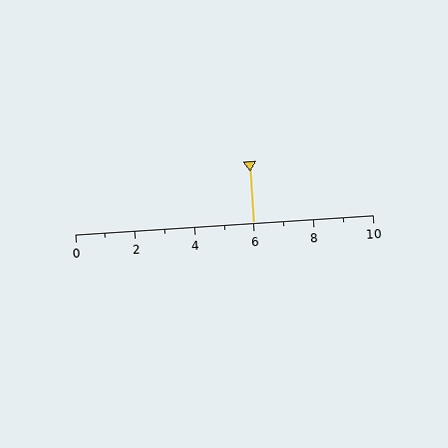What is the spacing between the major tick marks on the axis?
The major ticks are spaced 2 apart.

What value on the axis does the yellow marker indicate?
The marker indicates approximately 6.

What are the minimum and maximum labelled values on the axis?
The axis runs from 0 to 10.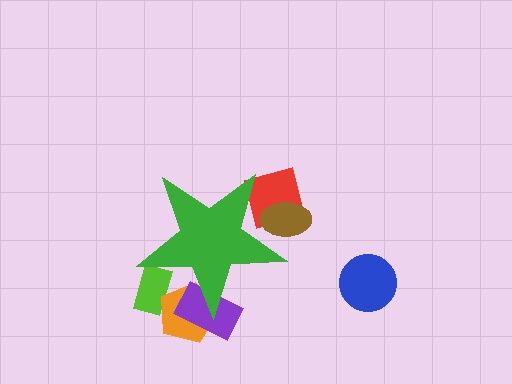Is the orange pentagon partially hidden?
Yes, the orange pentagon is partially hidden behind the green star.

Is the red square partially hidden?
Yes, the red square is partially hidden behind the green star.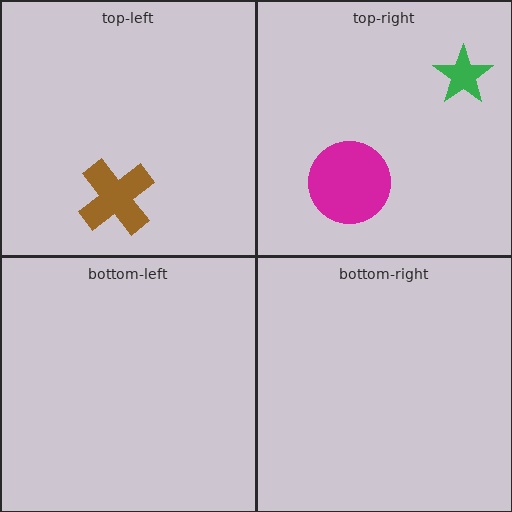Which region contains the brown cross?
The top-left region.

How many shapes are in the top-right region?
2.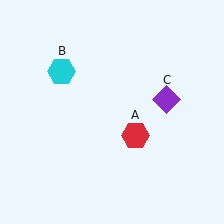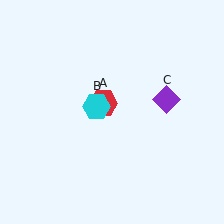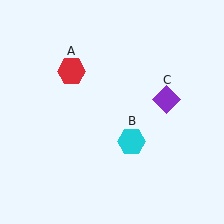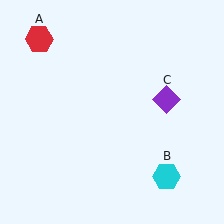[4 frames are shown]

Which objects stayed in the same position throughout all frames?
Purple diamond (object C) remained stationary.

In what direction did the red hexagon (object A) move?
The red hexagon (object A) moved up and to the left.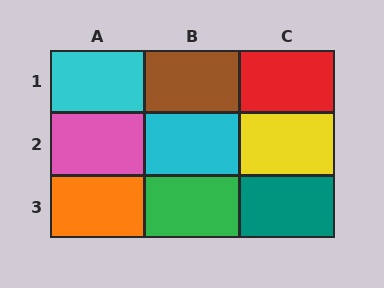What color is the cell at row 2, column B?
Cyan.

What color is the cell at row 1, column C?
Red.